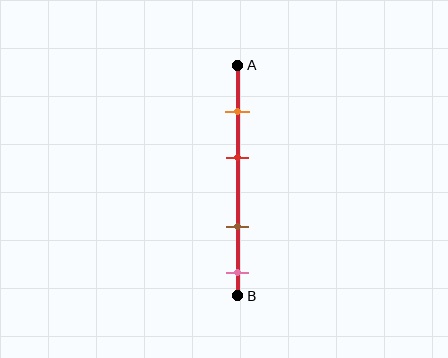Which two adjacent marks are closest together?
The orange and red marks are the closest adjacent pair.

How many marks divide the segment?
There are 4 marks dividing the segment.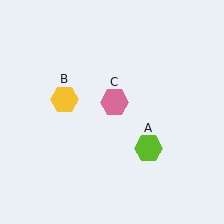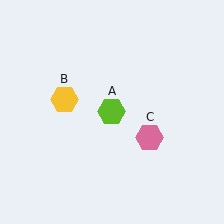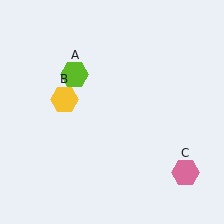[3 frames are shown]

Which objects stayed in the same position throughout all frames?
Yellow hexagon (object B) remained stationary.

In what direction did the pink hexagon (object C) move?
The pink hexagon (object C) moved down and to the right.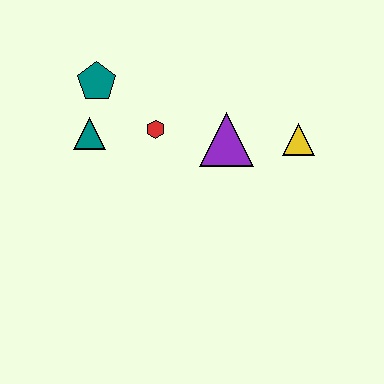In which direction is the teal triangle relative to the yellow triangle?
The teal triangle is to the left of the yellow triangle.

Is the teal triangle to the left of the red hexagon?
Yes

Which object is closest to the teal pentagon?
The teal triangle is closest to the teal pentagon.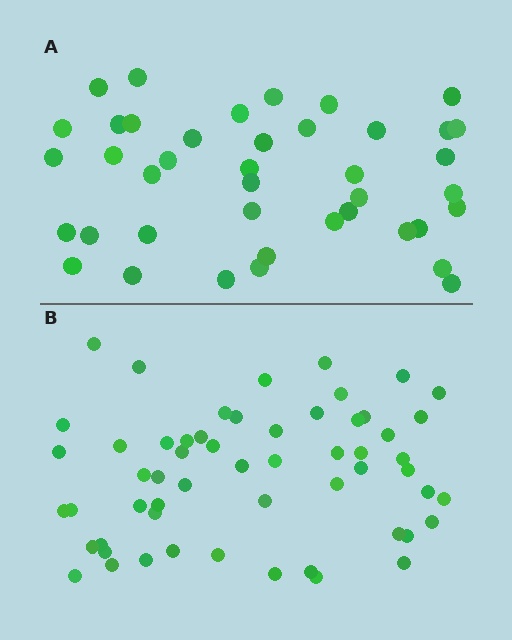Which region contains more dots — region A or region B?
Region B (the bottom region) has more dots.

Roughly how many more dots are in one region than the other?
Region B has approximately 15 more dots than region A.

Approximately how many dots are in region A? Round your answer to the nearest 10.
About 40 dots. (The exact count is 41, which rounds to 40.)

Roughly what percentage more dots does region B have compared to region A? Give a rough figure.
About 40% more.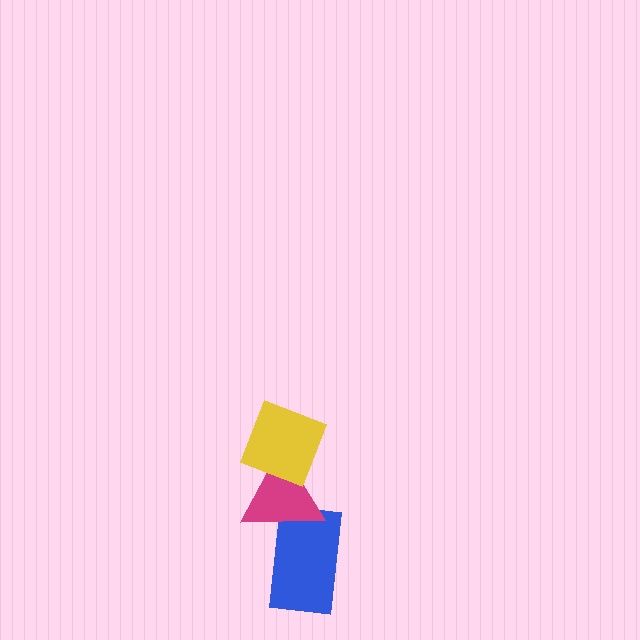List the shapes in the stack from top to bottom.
From top to bottom: the yellow diamond, the magenta triangle, the blue rectangle.